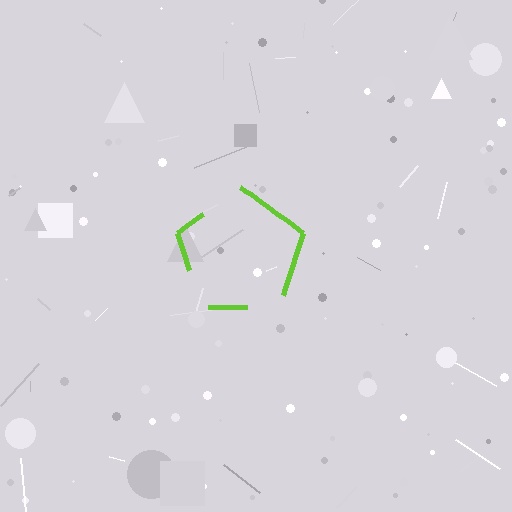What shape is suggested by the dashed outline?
The dashed outline suggests a pentagon.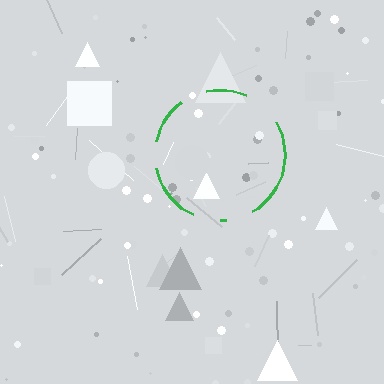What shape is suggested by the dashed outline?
The dashed outline suggests a circle.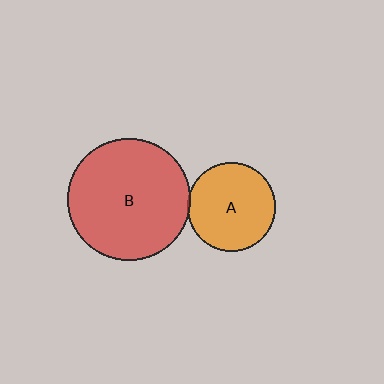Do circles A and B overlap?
Yes.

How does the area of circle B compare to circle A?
Approximately 1.9 times.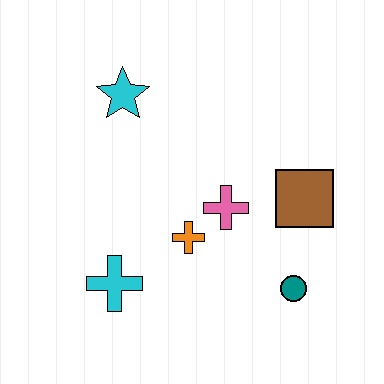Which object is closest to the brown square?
The pink cross is closest to the brown square.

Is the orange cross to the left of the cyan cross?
No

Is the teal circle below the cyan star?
Yes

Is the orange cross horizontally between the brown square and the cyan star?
Yes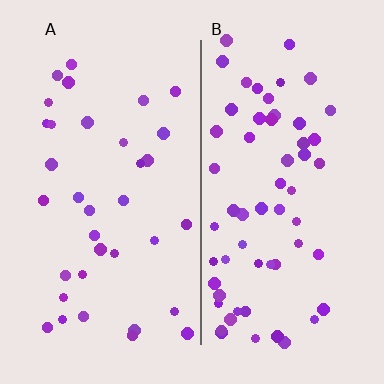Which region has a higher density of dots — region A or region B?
B (the right).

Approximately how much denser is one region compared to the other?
Approximately 1.8× — region B over region A.